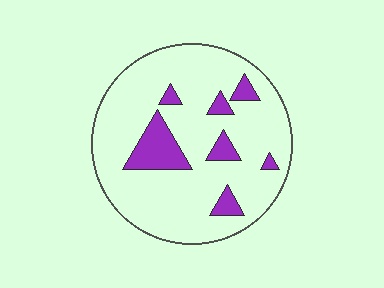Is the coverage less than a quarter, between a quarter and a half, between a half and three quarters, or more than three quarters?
Less than a quarter.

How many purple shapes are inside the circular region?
7.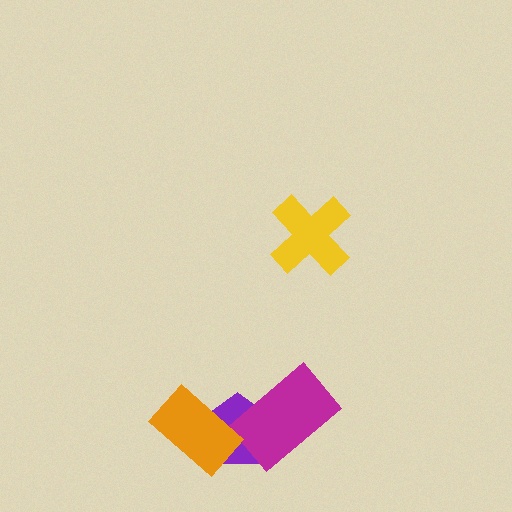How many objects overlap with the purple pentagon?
2 objects overlap with the purple pentagon.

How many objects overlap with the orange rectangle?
1 object overlaps with the orange rectangle.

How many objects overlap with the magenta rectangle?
1 object overlaps with the magenta rectangle.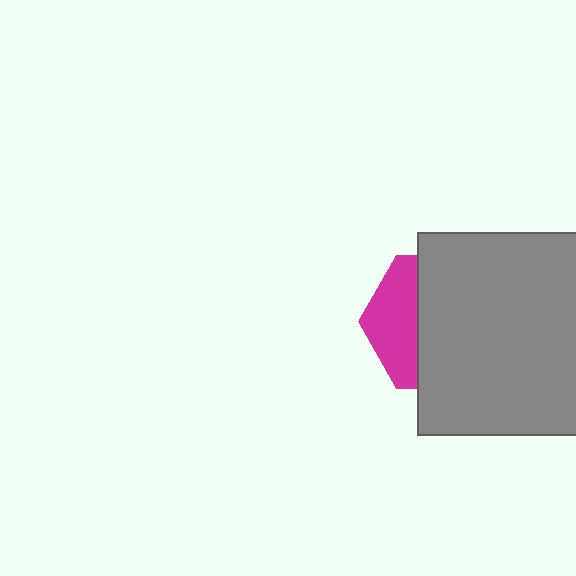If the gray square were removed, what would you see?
You would see the complete magenta hexagon.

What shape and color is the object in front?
The object in front is a gray square.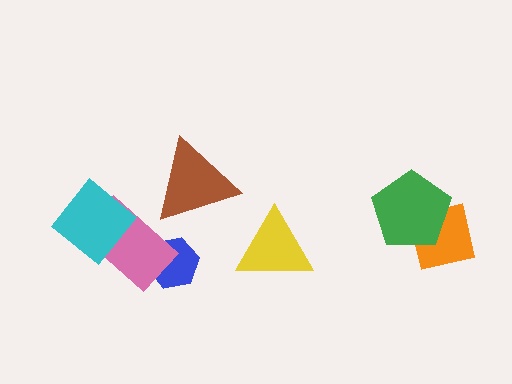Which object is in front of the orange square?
The green pentagon is in front of the orange square.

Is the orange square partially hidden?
Yes, it is partially covered by another shape.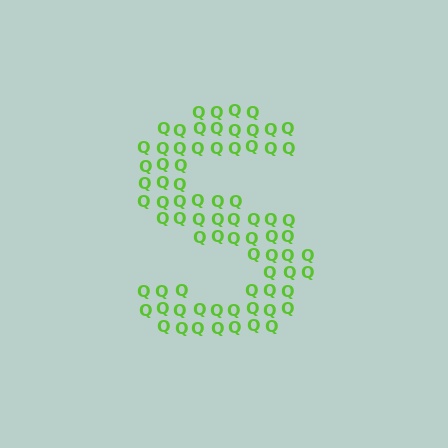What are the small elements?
The small elements are letter Q's.